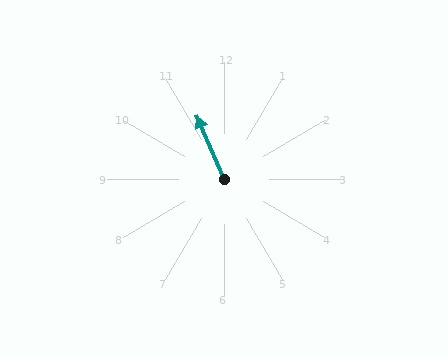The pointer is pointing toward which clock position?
Roughly 11 o'clock.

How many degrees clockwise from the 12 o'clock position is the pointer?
Approximately 337 degrees.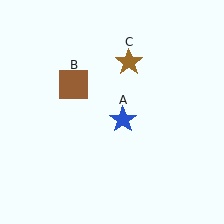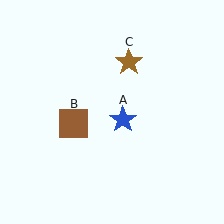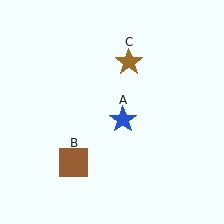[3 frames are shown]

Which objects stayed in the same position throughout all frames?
Blue star (object A) and brown star (object C) remained stationary.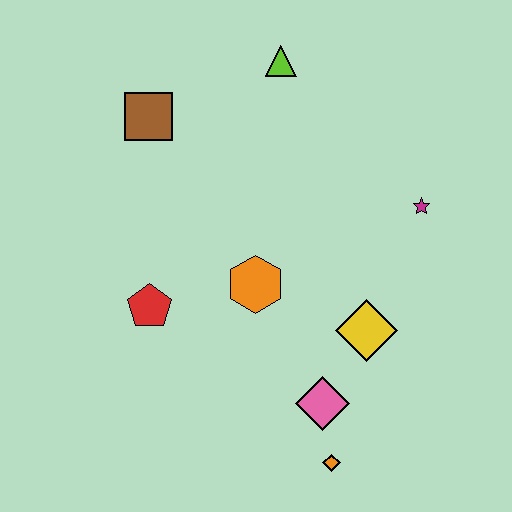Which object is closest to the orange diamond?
The pink diamond is closest to the orange diamond.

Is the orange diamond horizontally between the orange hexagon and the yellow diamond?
Yes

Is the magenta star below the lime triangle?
Yes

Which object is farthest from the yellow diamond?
The brown square is farthest from the yellow diamond.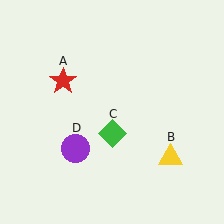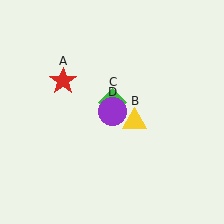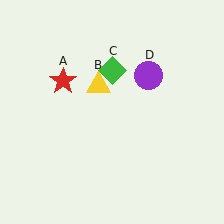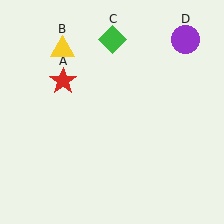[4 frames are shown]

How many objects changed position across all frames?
3 objects changed position: yellow triangle (object B), green diamond (object C), purple circle (object D).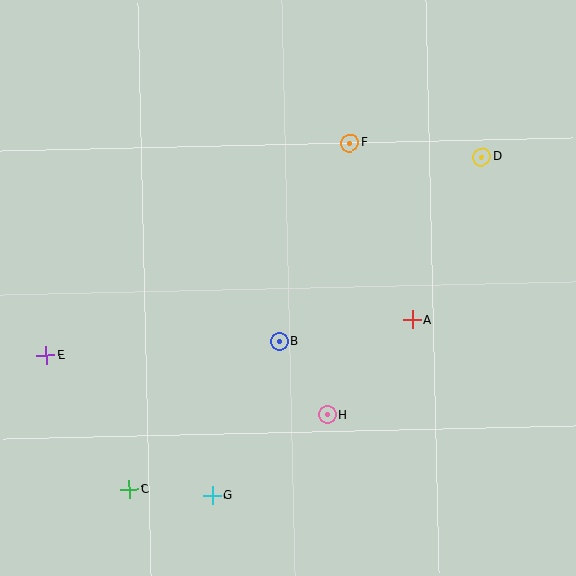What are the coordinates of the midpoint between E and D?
The midpoint between E and D is at (264, 256).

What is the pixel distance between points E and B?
The distance between E and B is 234 pixels.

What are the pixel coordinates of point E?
Point E is at (46, 355).